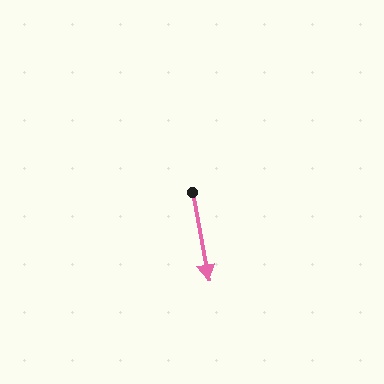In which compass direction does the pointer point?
South.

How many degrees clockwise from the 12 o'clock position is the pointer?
Approximately 170 degrees.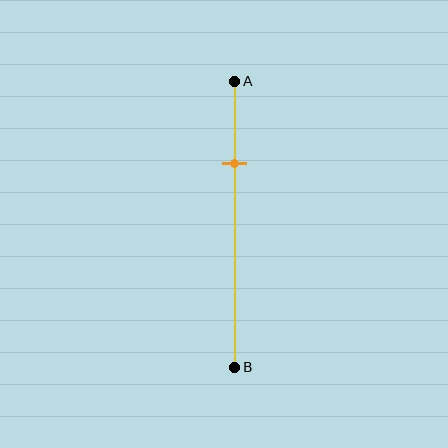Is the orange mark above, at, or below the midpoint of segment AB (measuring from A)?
The orange mark is above the midpoint of segment AB.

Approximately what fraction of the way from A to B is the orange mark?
The orange mark is approximately 30% of the way from A to B.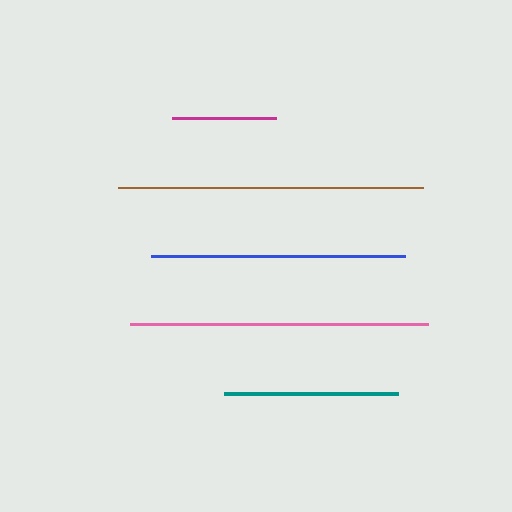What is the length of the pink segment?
The pink segment is approximately 298 pixels long.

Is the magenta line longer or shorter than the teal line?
The teal line is longer than the magenta line.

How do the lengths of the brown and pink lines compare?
The brown and pink lines are approximately the same length.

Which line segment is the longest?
The brown line is the longest at approximately 305 pixels.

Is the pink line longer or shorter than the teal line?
The pink line is longer than the teal line.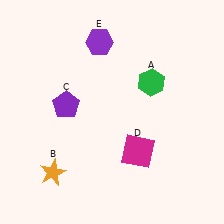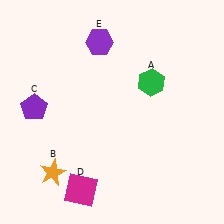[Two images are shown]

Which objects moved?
The objects that moved are: the purple pentagon (C), the magenta square (D).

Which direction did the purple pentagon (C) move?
The purple pentagon (C) moved left.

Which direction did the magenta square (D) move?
The magenta square (D) moved left.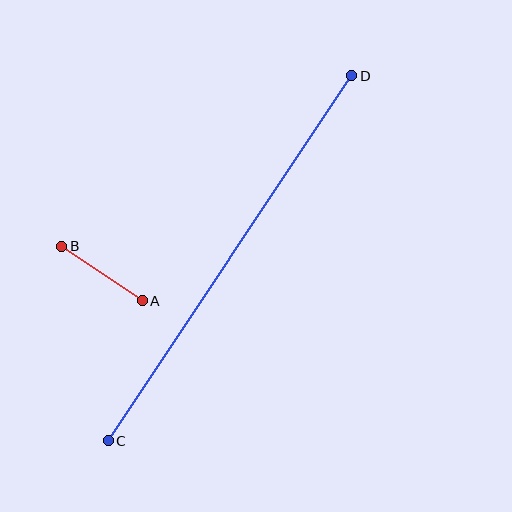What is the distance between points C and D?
The distance is approximately 439 pixels.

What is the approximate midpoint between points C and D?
The midpoint is at approximately (230, 258) pixels.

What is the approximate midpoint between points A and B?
The midpoint is at approximately (102, 274) pixels.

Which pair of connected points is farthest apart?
Points C and D are farthest apart.